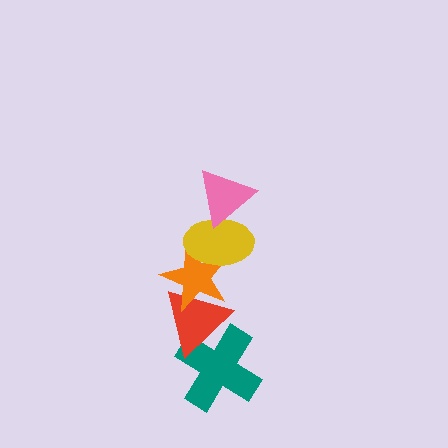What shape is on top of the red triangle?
The orange star is on top of the red triangle.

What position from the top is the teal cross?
The teal cross is 5th from the top.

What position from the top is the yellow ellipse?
The yellow ellipse is 2nd from the top.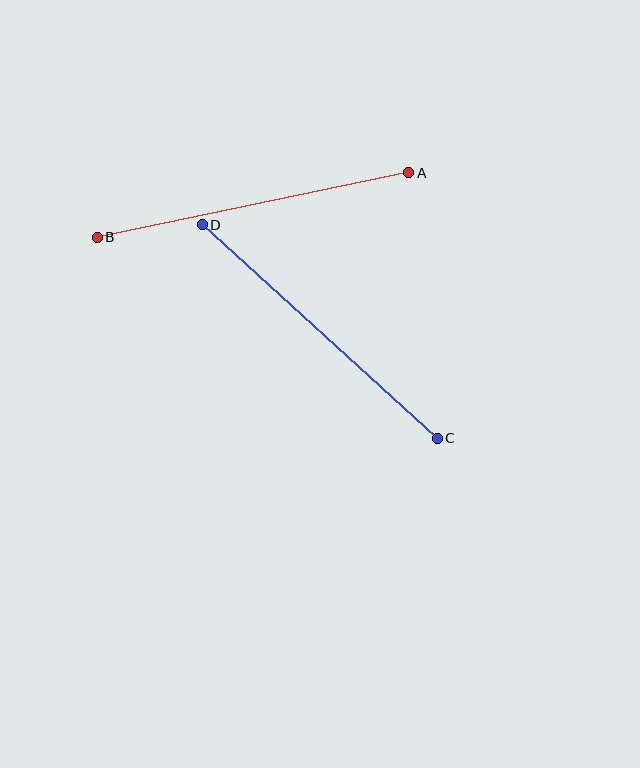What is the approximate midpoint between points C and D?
The midpoint is at approximately (320, 332) pixels.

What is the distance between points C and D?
The distance is approximately 318 pixels.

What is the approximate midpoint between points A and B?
The midpoint is at approximately (253, 205) pixels.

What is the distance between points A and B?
The distance is approximately 318 pixels.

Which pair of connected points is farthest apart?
Points A and B are farthest apart.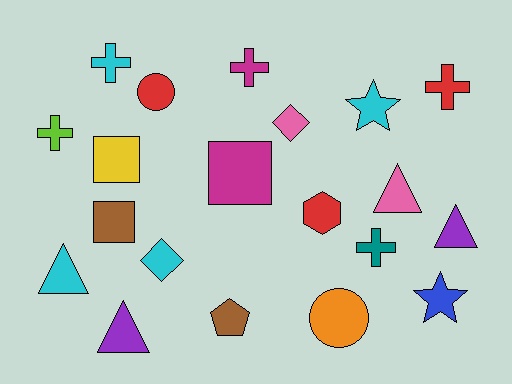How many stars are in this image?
There are 2 stars.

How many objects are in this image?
There are 20 objects.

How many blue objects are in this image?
There is 1 blue object.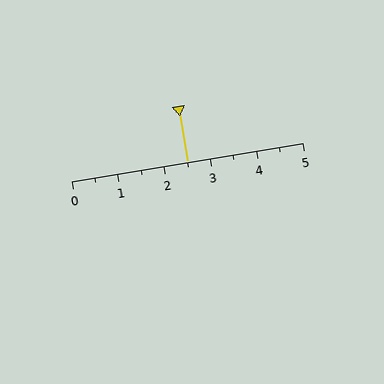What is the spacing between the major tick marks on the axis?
The major ticks are spaced 1 apart.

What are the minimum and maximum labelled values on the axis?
The axis runs from 0 to 5.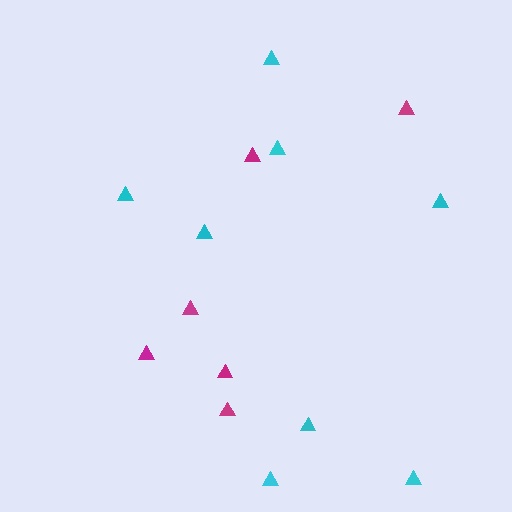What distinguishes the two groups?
There are 2 groups: one group of cyan triangles (8) and one group of magenta triangles (6).